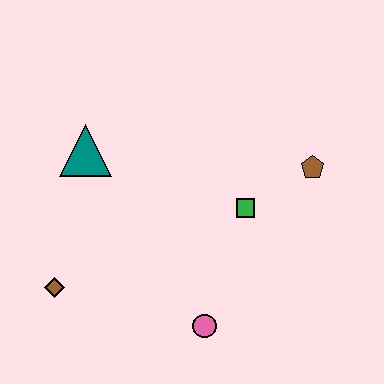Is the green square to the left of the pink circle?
No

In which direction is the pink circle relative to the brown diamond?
The pink circle is to the right of the brown diamond.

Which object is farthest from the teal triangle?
The brown pentagon is farthest from the teal triangle.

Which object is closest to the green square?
The brown pentagon is closest to the green square.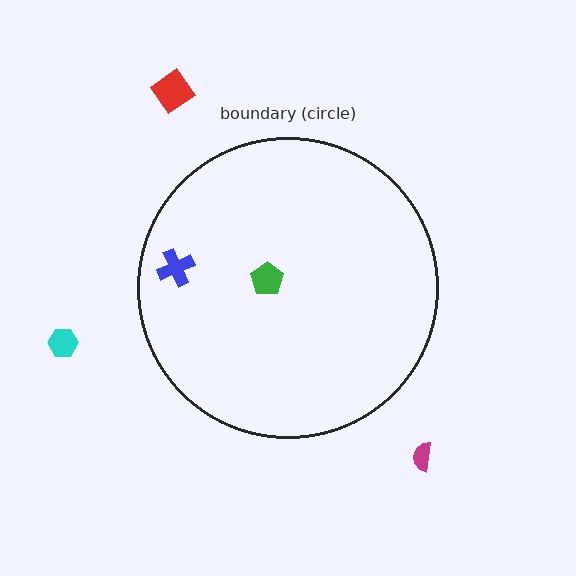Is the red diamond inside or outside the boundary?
Outside.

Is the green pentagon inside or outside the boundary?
Inside.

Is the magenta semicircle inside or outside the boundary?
Outside.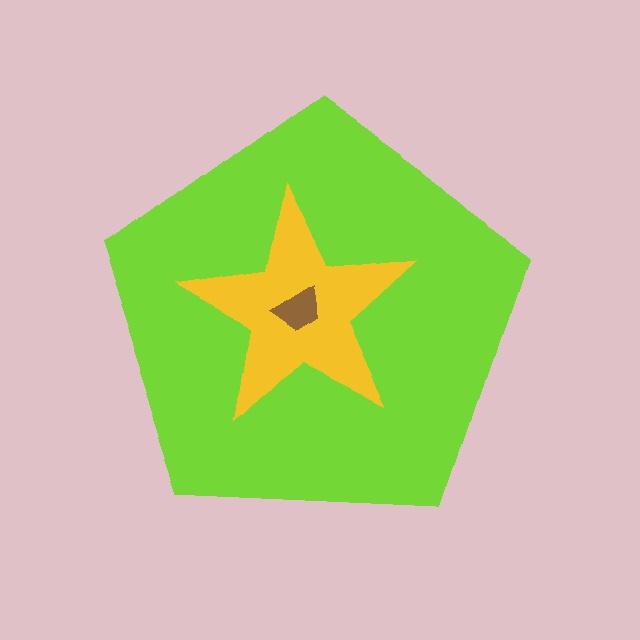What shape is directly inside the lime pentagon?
The yellow star.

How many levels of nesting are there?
3.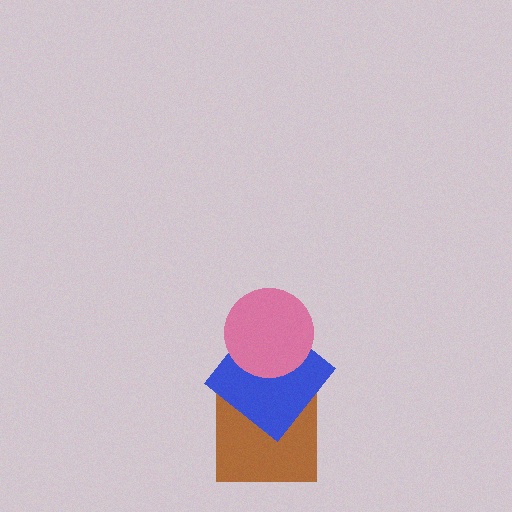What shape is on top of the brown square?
The blue diamond is on top of the brown square.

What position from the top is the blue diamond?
The blue diamond is 2nd from the top.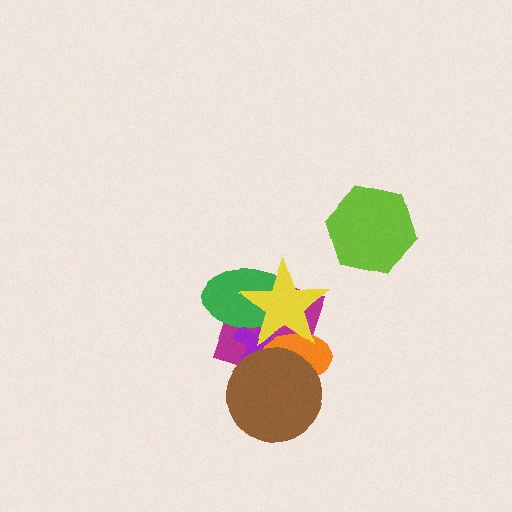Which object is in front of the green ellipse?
The yellow star is in front of the green ellipse.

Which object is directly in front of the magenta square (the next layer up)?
The purple cross is directly in front of the magenta square.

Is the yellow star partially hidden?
No, no other shape covers it.